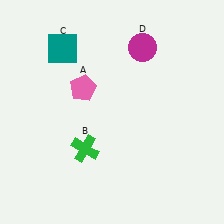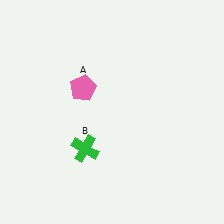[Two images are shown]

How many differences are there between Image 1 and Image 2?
There are 2 differences between the two images.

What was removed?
The teal square (C), the magenta circle (D) were removed in Image 2.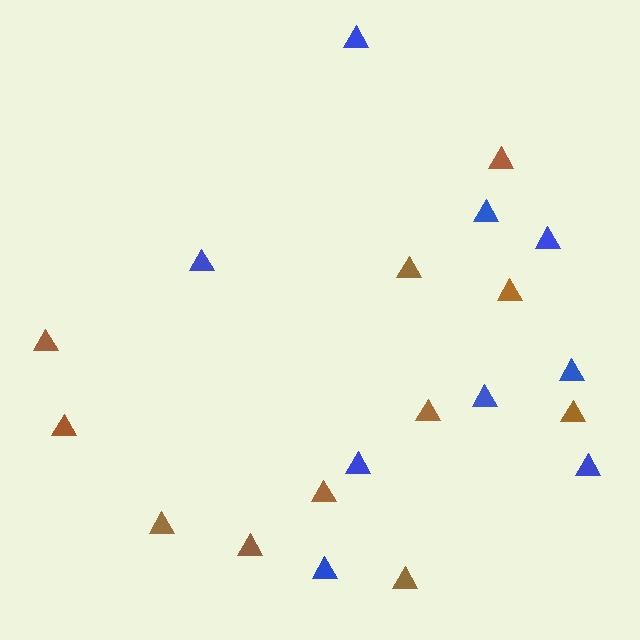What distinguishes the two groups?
There are 2 groups: one group of brown triangles (11) and one group of blue triangles (9).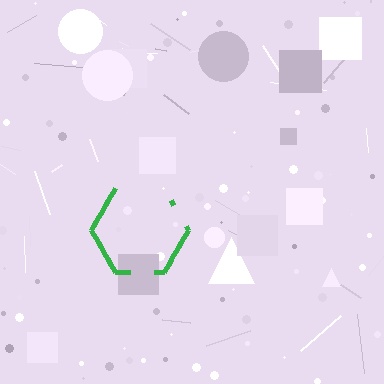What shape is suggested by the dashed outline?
The dashed outline suggests a hexagon.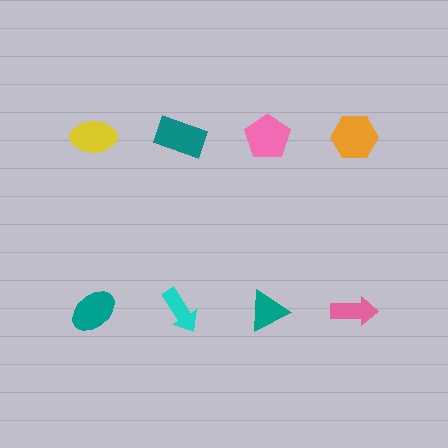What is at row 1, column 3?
A pink pentagon.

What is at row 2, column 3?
A teal triangle.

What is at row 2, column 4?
A pink arrow.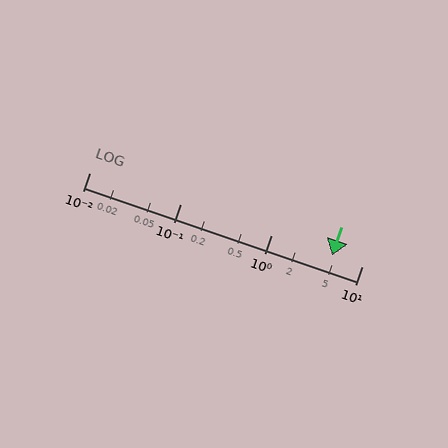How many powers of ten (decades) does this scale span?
The scale spans 3 decades, from 0.01 to 10.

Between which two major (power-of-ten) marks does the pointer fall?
The pointer is between 1 and 10.